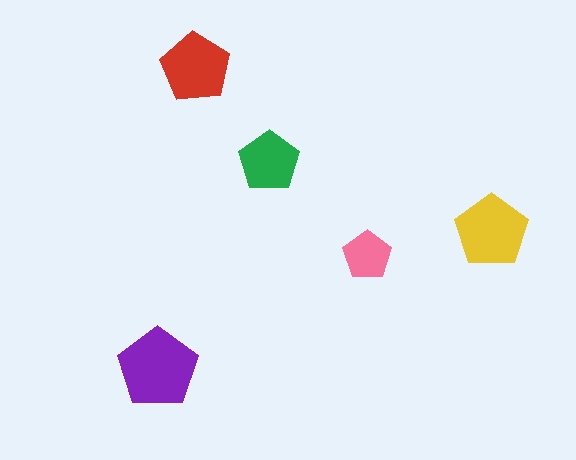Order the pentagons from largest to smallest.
the purple one, the yellow one, the red one, the green one, the pink one.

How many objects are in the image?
There are 5 objects in the image.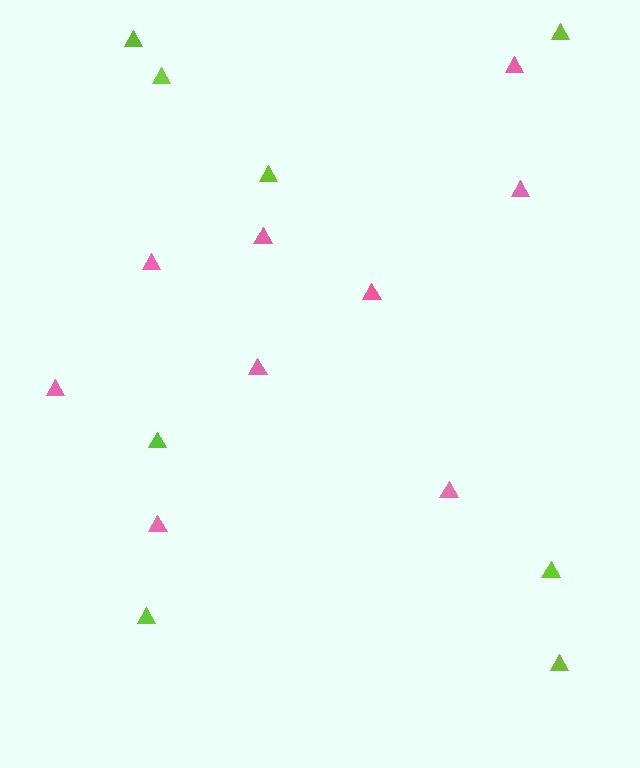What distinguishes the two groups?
There are 2 groups: one group of pink triangles (9) and one group of lime triangles (8).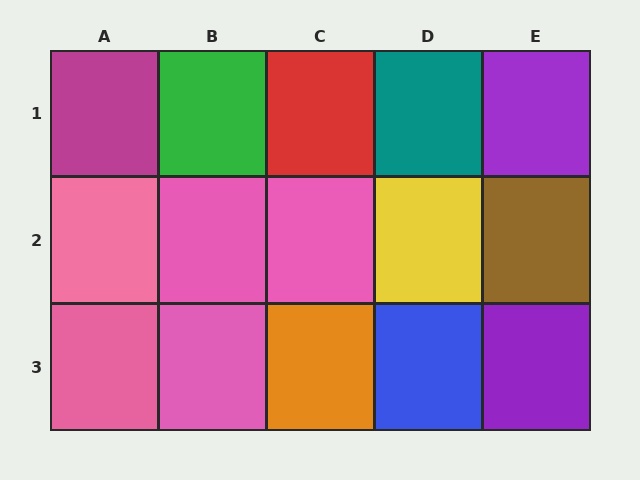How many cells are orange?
1 cell is orange.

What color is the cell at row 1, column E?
Purple.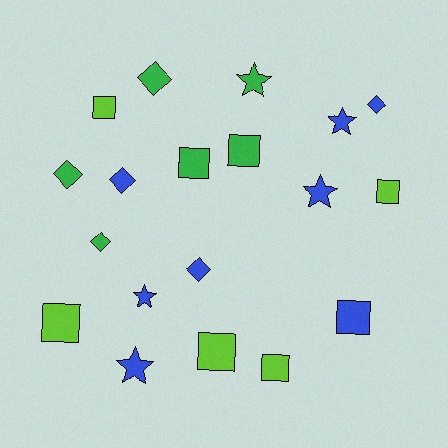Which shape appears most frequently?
Square, with 8 objects.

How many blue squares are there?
There is 1 blue square.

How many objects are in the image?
There are 19 objects.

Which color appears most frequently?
Blue, with 8 objects.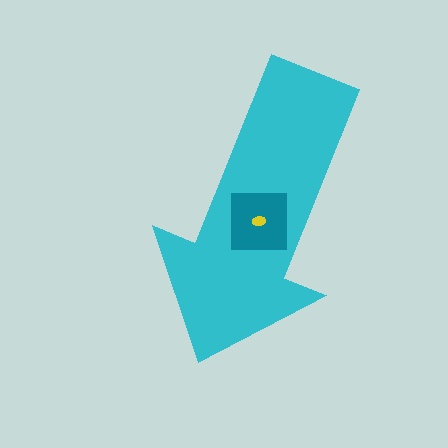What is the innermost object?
The yellow ellipse.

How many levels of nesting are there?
3.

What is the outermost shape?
The cyan arrow.